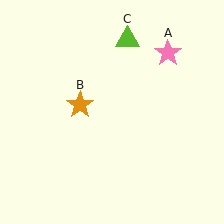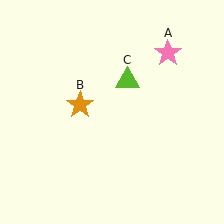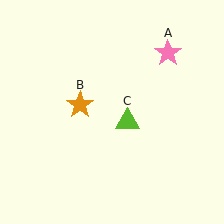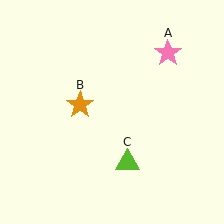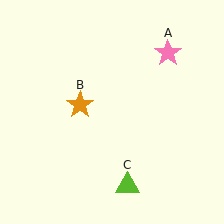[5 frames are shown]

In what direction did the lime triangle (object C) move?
The lime triangle (object C) moved down.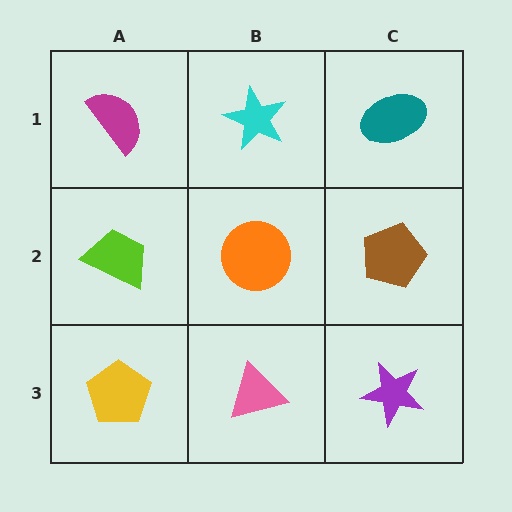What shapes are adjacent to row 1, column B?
An orange circle (row 2, column B), a magenta semicircle (row 1, column A), a teal ellipse (row 1, column C).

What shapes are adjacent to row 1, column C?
A brown pentagon (row 2, column C), a cyan star (row 1, column B).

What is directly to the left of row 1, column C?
A cyan star.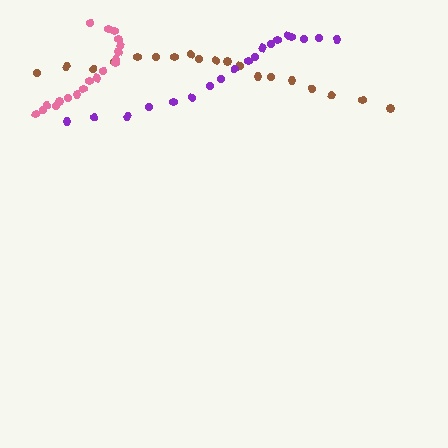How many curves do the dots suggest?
There are 3 distinct paths.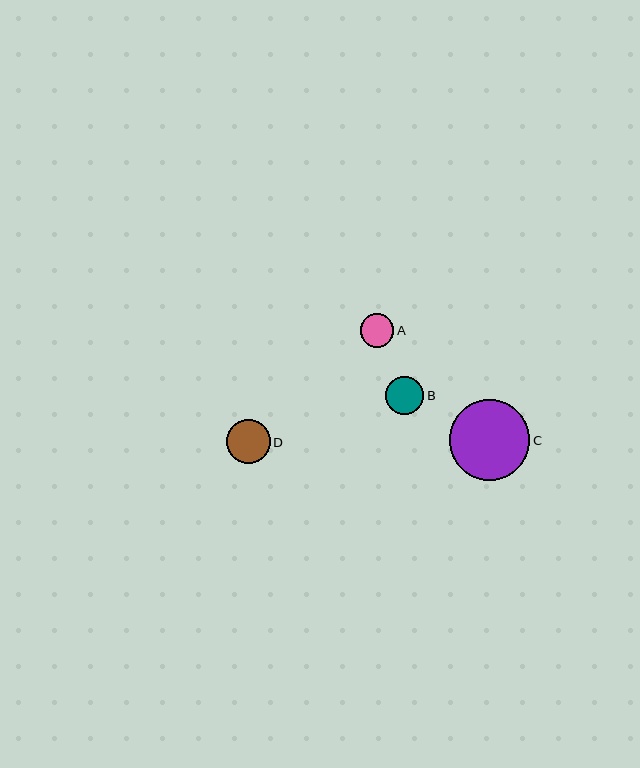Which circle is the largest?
Circle C is the largest with a size of approximately 80 pixels.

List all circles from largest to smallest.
From largest to smallest: C, D, B, A.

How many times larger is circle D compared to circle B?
Circle D is approximately 1.2 times the size of circle B.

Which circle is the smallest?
Circle A is the smallest with a size of approximately 33 pixels.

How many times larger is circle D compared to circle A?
Circle D is approximately 1.3 times the size of circle A.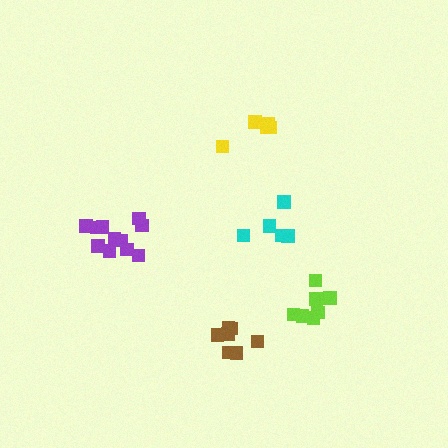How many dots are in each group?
Group 1: 7 dots, Group 2: 11 dots, Group 3: 5 dots, Group 4: 5 dots, Group 5: 7 dots (35 total).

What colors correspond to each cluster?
The clusters are colored: brown, purple, cyan, yellow, lime.